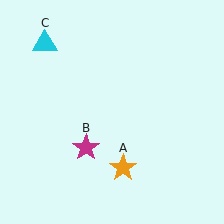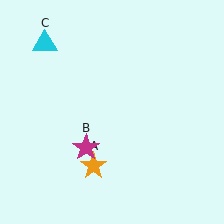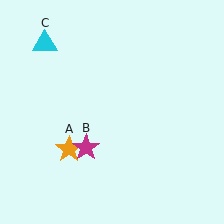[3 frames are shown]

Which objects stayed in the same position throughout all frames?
Magenta star (object B) and cyan triangle (object C) remained stationary.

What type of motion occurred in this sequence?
The orange star (object A) rotated clockwise around the center of the scene.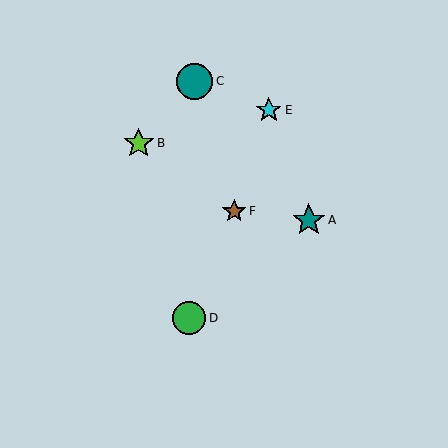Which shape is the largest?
The teal circle (labeled C) is the largest.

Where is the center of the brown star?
The center of the brown star is at (234, 211).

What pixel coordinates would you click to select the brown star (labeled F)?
Click at (234, 211) to select the brown star F.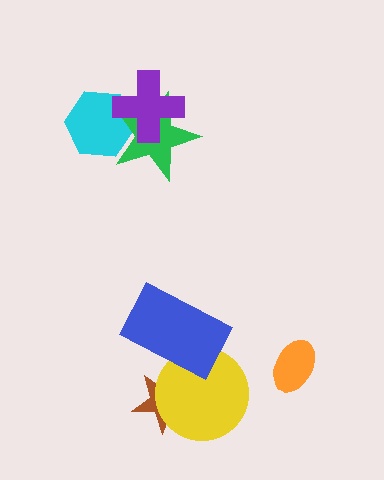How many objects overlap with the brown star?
2 objects overlap with the brown star.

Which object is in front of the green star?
The purple cross is in front of the green star.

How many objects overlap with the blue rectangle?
2 objects overlap with the blue rectangle.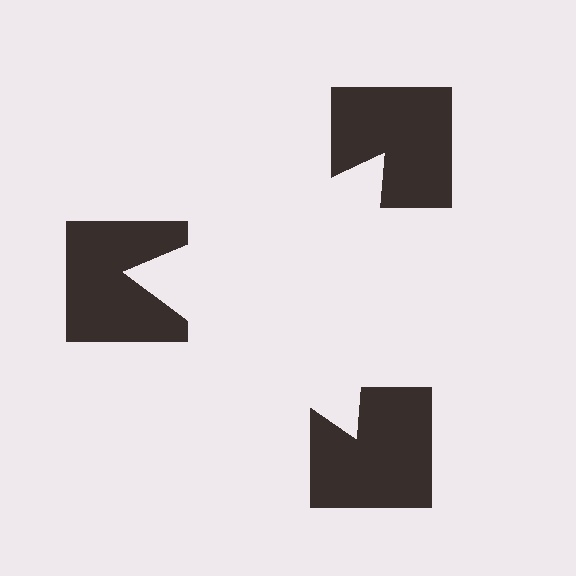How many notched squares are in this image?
There are 3 — one at each vertex of the illusory triangle.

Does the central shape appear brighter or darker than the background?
It typically appears slightly brighter than the background, even though no actual brightness change is drawn.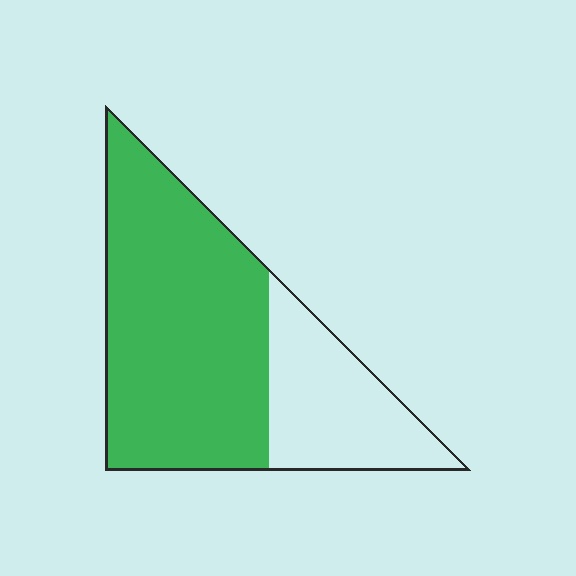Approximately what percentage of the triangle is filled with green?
Approximately 70%.